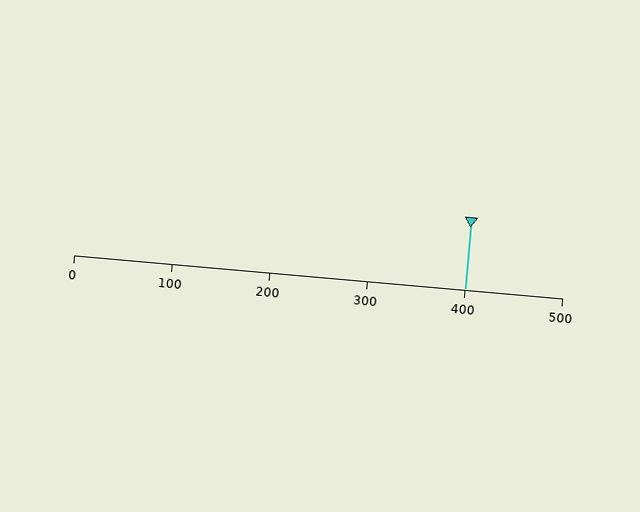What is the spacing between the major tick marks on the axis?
The major ticks are spaced 100 apart.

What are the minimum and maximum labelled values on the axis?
The axis runs from 0 to 500.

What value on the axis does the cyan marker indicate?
The marker indicates approximately 400.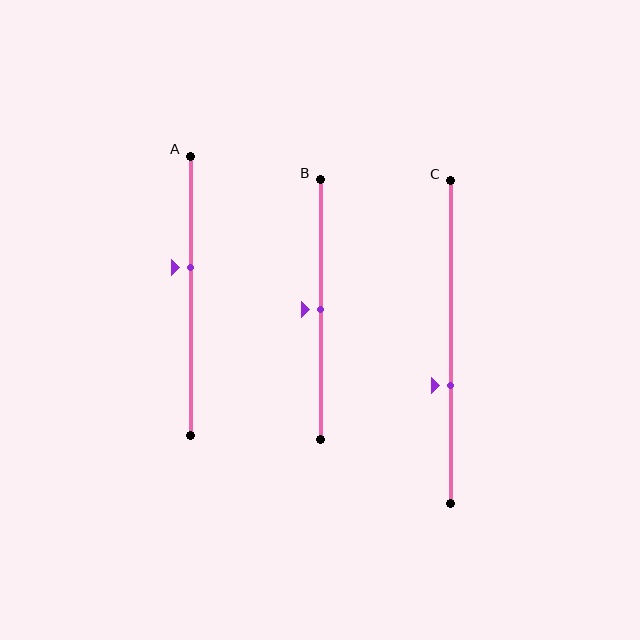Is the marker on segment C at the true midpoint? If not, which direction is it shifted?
No, the marker on segment C is shifted downward by about 13% of the segment length.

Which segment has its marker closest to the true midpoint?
Segment B has its marker closest to the true midpoint.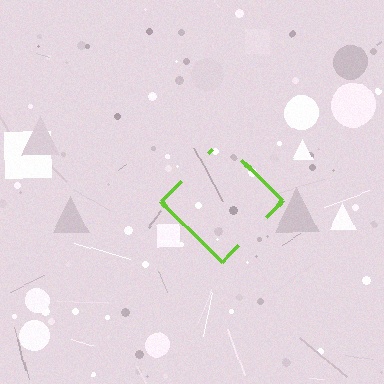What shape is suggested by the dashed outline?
The dashed outline suggests a diamond.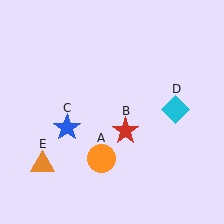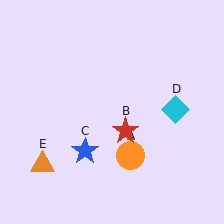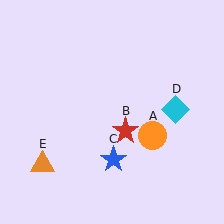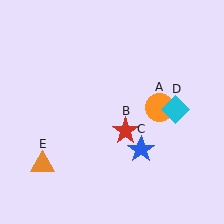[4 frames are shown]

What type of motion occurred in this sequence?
The orange circle (object A), blue star (object C) rotated counterclockwise around the center of the scene.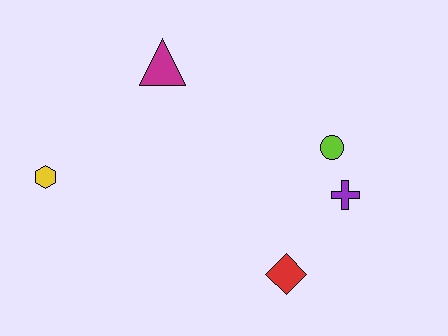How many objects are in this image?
There are 5 objects.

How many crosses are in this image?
There is 1 cross.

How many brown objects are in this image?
There are no brown objects.